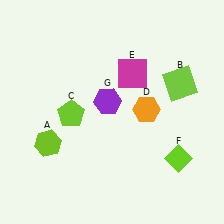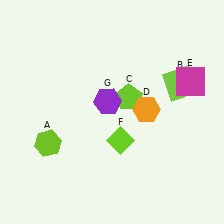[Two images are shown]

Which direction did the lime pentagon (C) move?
The lime pentagon (C) moved right.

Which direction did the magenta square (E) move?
The magenta square (E) moved right.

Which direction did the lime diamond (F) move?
The lime diamond (F) moved left.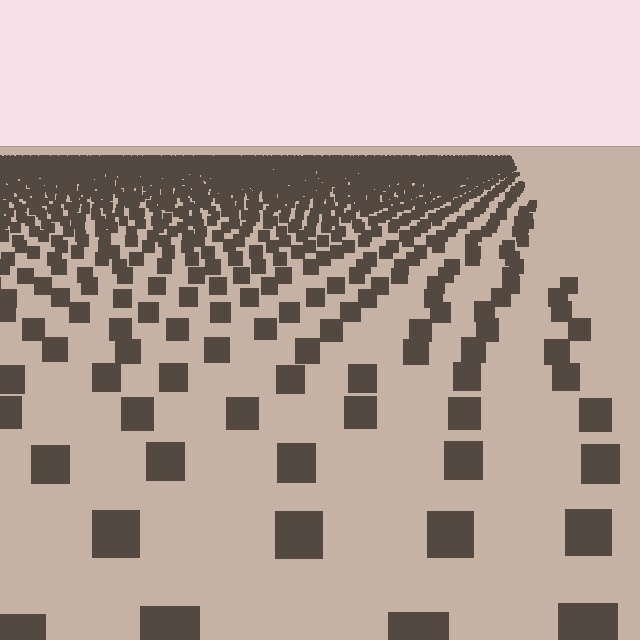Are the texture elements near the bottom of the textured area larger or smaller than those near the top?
Larger. Near the bottom, elements are closer to the viewer and appear at a bigger on-screen size.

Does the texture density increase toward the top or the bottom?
Density increases toward the top.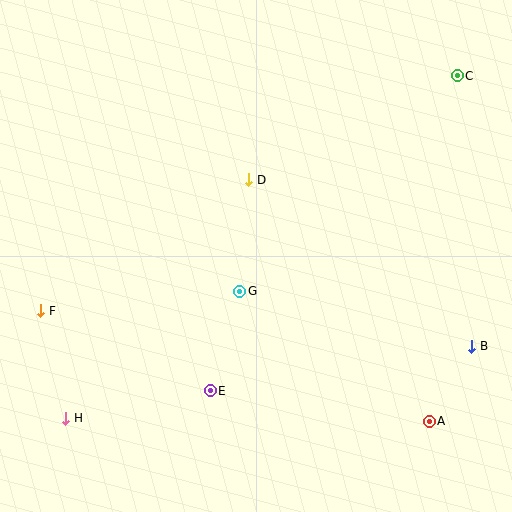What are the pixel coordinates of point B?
Point B is at (472, 346).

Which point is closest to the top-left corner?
Point D is closest to the top-left corner.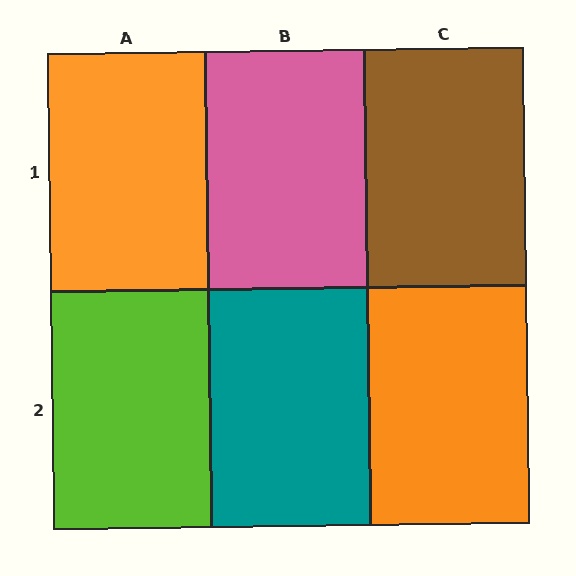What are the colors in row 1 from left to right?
Orange, pink, brown.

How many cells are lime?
1 cell is lime.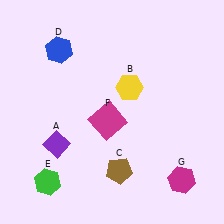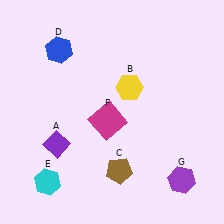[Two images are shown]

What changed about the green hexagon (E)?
In Image 1, E is green. In Image 2, it changed to cyan.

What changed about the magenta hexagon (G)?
In Image 1, G is magenta. In Image 2, it changed to purple.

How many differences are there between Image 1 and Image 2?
There are 2 differences between the two images.